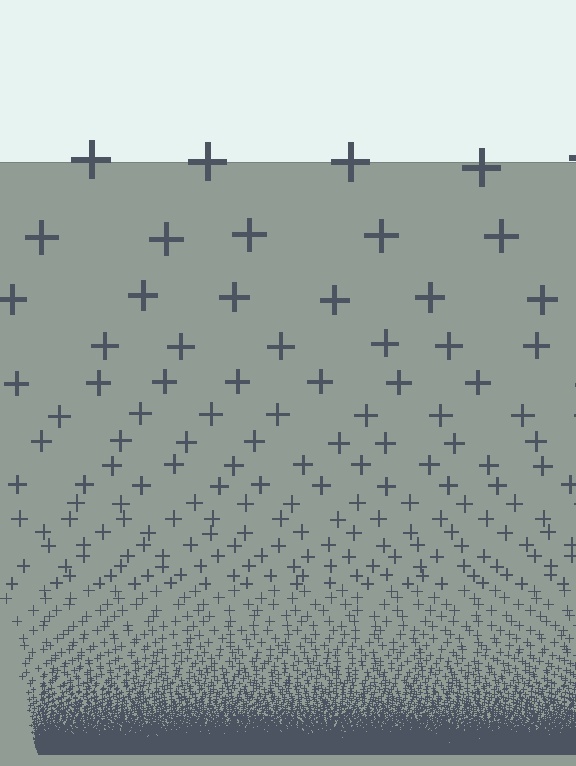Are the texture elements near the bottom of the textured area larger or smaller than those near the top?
Smaller. The gradient is inverted — elements near the bottom are smaller and denser.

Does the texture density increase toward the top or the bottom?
Density increases toward the bottom.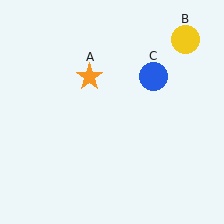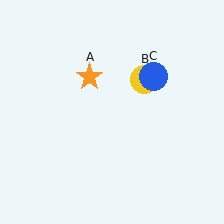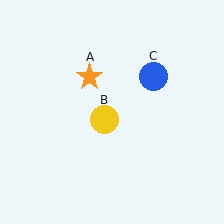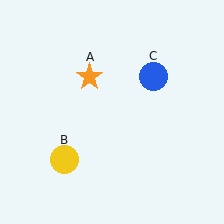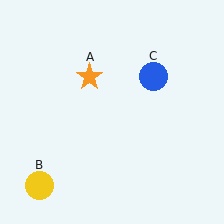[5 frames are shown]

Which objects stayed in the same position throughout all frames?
Orange star (object A) and blue circle (object C) remained stationary.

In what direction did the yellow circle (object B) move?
The yellow circle (object B) moved down and to the left.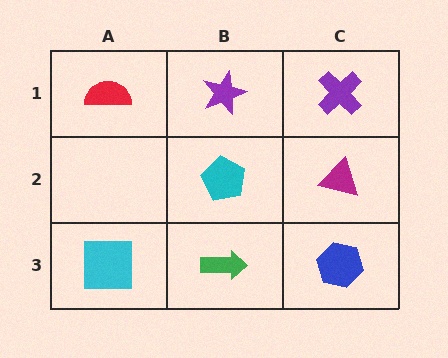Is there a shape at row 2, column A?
No, that cell is empty.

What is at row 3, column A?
A cyan square.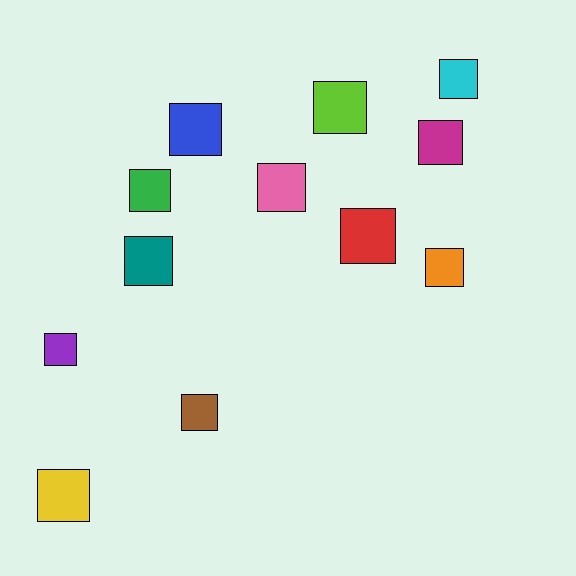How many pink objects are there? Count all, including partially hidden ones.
There is 1 pink object.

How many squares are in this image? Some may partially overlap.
There are 12 squares.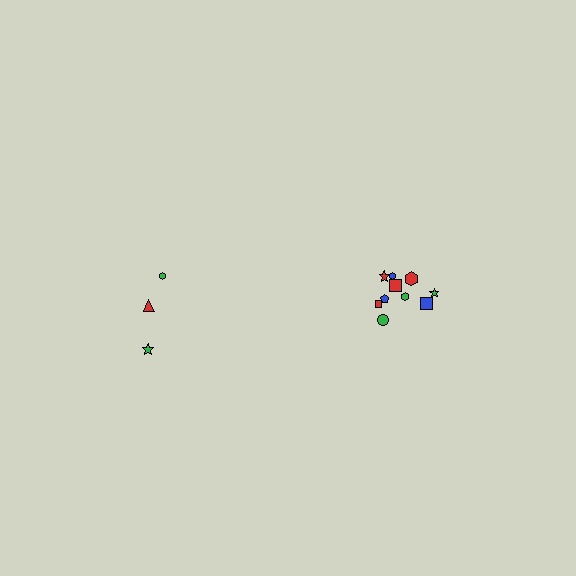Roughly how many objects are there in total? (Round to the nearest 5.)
Roughly 15 objects in total.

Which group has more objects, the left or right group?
The right group.